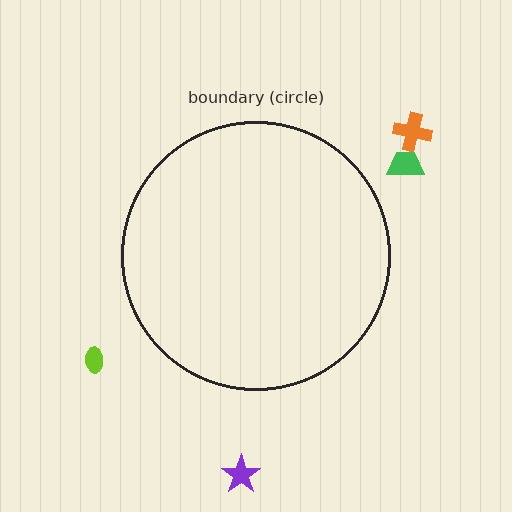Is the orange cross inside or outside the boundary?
Outside.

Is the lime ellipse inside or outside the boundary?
Outside.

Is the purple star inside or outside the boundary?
Outside.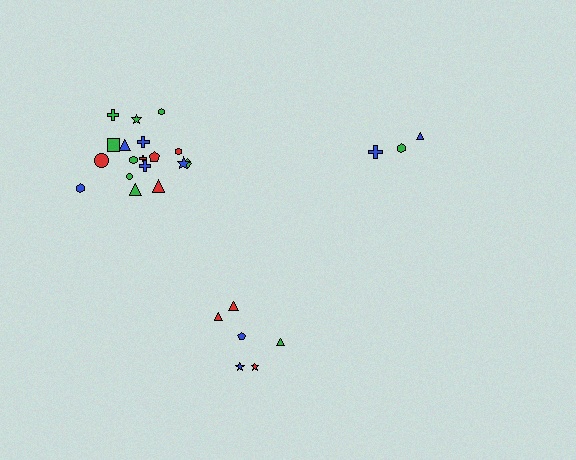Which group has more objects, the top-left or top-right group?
The top-left group.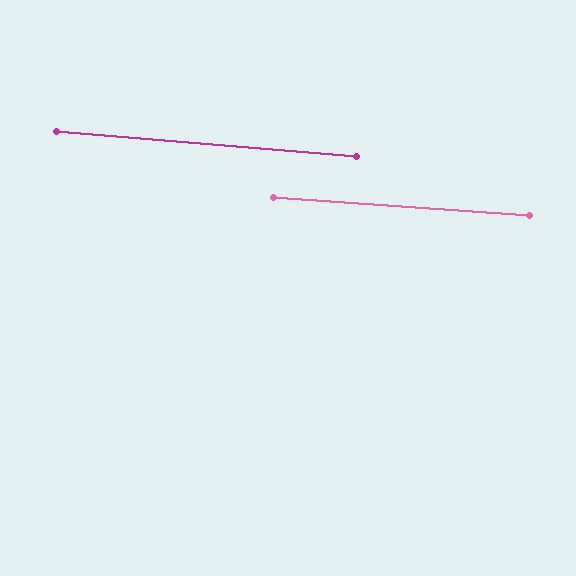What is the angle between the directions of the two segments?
Approximately 1 degree.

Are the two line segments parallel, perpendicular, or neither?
Parallel — their directions differ by only 0.7°.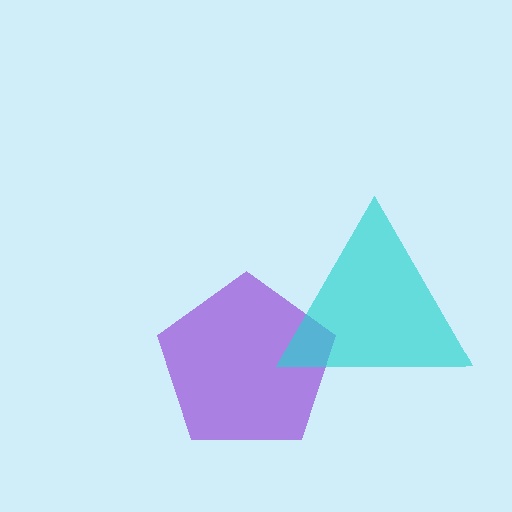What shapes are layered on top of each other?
The layered shapes are: a purple pentagon, a cyan triangle.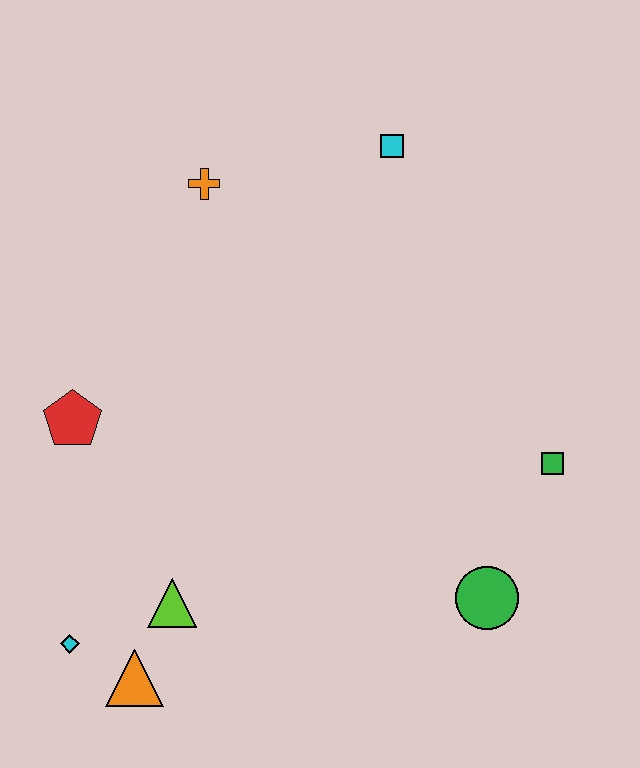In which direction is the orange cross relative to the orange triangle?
The orange cross is above the orange triangle.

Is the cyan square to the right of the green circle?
No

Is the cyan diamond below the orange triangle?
No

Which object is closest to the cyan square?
The orange cross is closest to the cyan square.